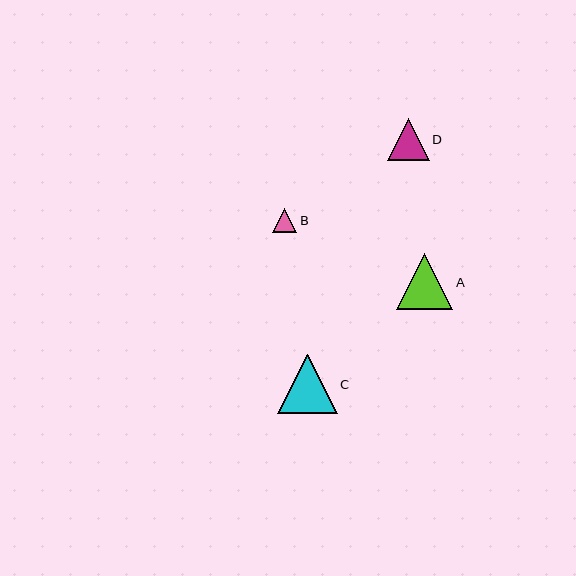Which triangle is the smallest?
Triangle B is the smallest with a size of approximately 24 pixels.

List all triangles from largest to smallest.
From largest to smallest: C, A, D, B.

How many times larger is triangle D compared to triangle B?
Triangle D is approximately 1.7 times the size of triangle B.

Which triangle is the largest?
Triangle C is the largest with a size of approximately 59 pixels.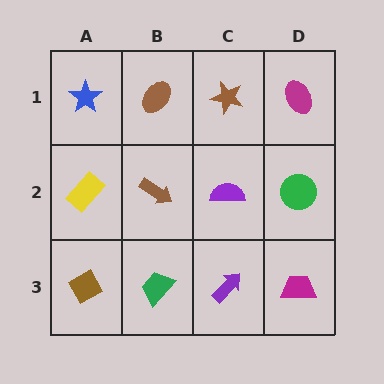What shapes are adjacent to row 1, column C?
A purple semicircle (row 2, column C), a brown ellipse (row 1, column B), a magenta ellipse (row 1, column D).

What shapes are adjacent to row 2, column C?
A brown star (row 1, column C), a purple arrow (row 3, column C), a brown arrow (row 2, column B), a green circle (row 2, column D).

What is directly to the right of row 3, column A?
A green trapezoid.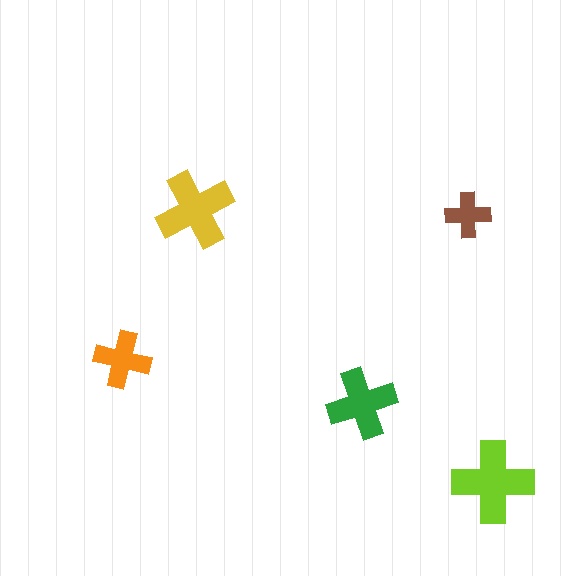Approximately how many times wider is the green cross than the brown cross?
About 1.5 times wider.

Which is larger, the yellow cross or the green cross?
The yellow one.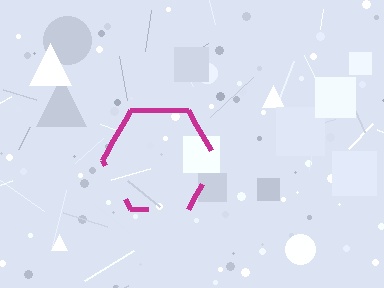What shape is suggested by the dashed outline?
The dashed outline suggests a hexagon.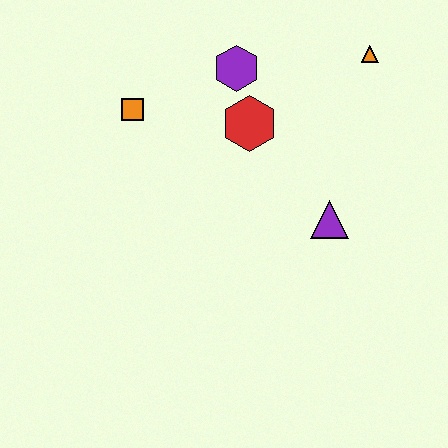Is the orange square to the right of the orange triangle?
No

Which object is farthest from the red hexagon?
The orange triangle is farthest from the red hexagon.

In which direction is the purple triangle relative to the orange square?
The purple triangle is to the right of the orange square.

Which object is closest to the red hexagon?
The purple hexagon is closest to the red hexagon.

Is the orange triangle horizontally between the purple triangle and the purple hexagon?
No